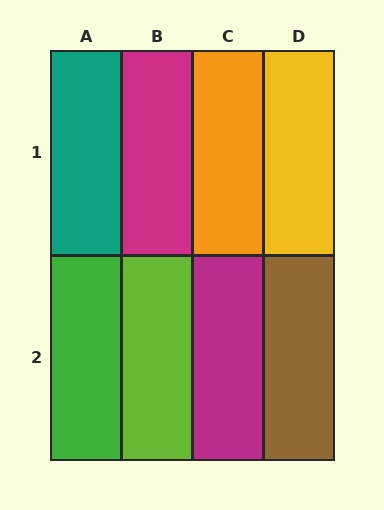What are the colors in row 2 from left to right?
Green, lime, magenta, brown.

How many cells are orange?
1 cell is orange.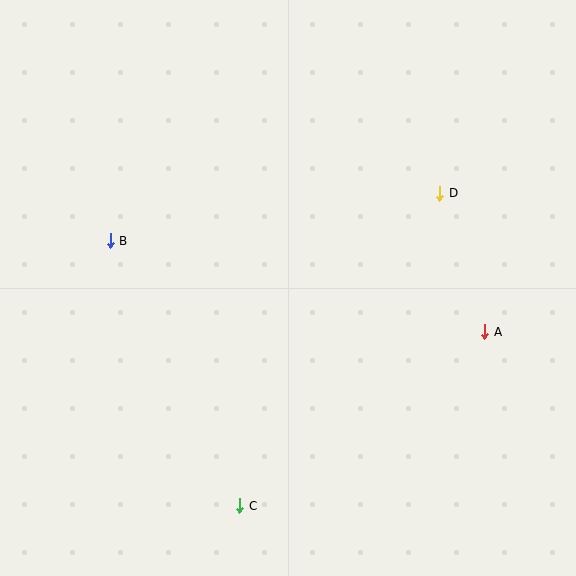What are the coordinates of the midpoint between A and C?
The midpoint between A and C is at (362, 419).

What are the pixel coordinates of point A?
Point A is at (485, 332).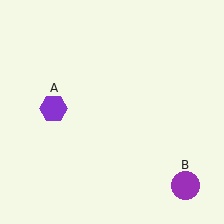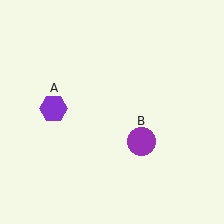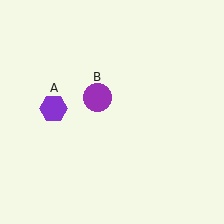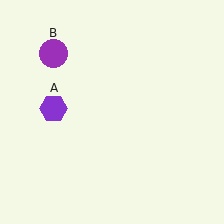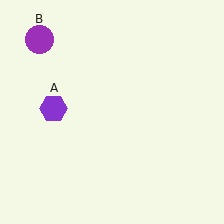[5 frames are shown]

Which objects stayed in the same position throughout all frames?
Purple hexagon (object A) remained stationary.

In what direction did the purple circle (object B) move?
The purple circle (object B) moved up and to the left.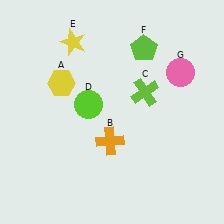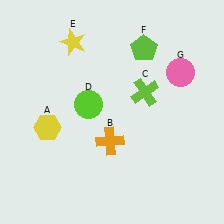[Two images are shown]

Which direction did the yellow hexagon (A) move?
The yellow hexagon (A) moved down.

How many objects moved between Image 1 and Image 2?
1 object moved between the two images.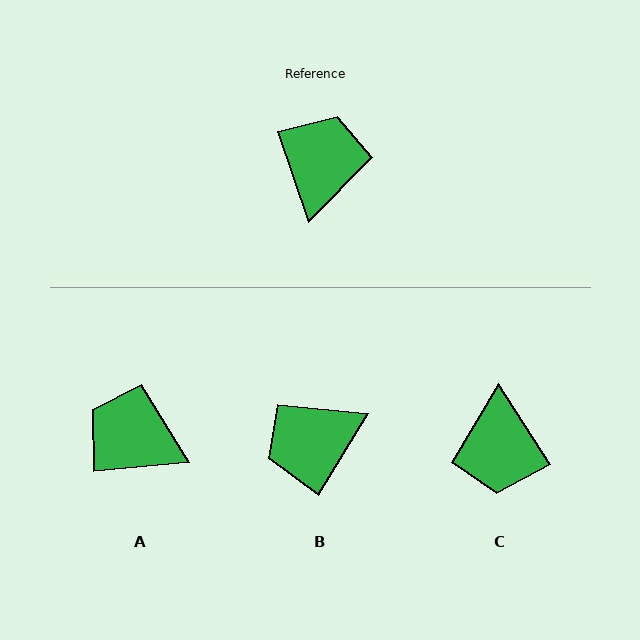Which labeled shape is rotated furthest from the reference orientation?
C, about 166 degrees away.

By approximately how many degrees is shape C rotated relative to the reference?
Approximately 166 degrees clockwise.